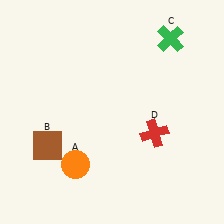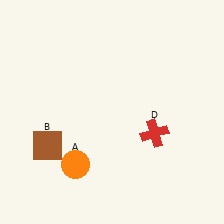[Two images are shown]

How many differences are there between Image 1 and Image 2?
There is 1 difference between the two images.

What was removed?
The green cross (C) was removed in Image 2.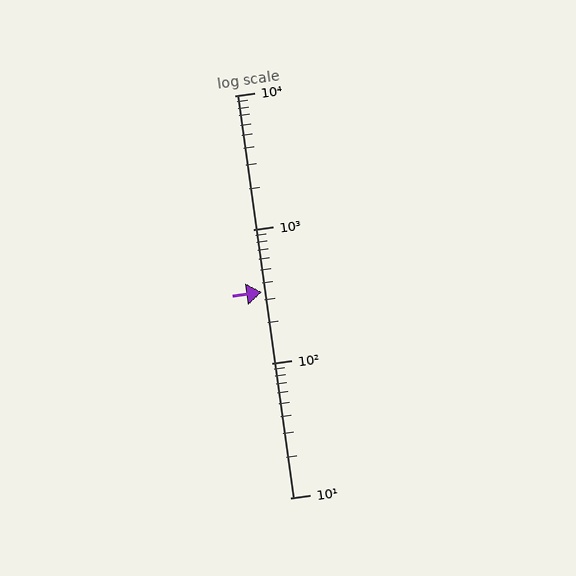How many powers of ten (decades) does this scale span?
The scale spans 3 decades, from 10 to 10000.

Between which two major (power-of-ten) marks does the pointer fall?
The pointer is between 100 and 1000.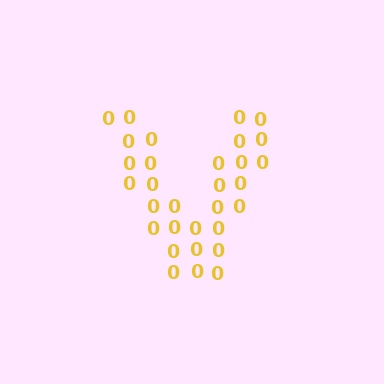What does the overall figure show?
The overall figure shows the letter V.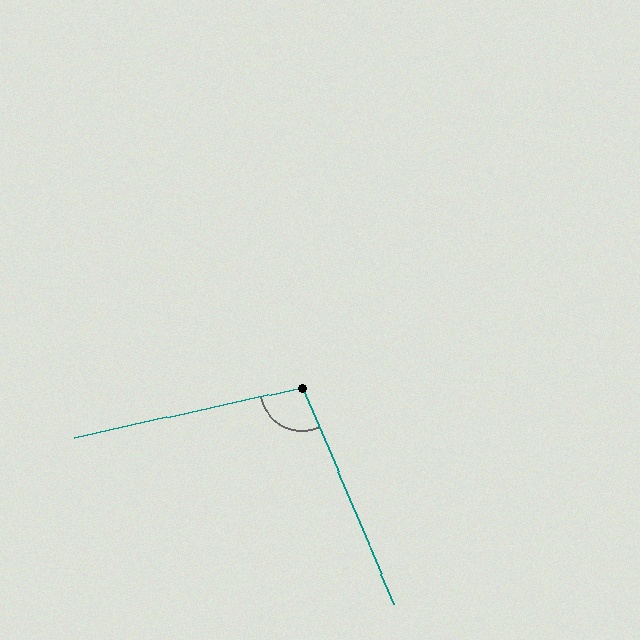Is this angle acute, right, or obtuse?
It is obtuse.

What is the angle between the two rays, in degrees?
Approximately 101 degrees.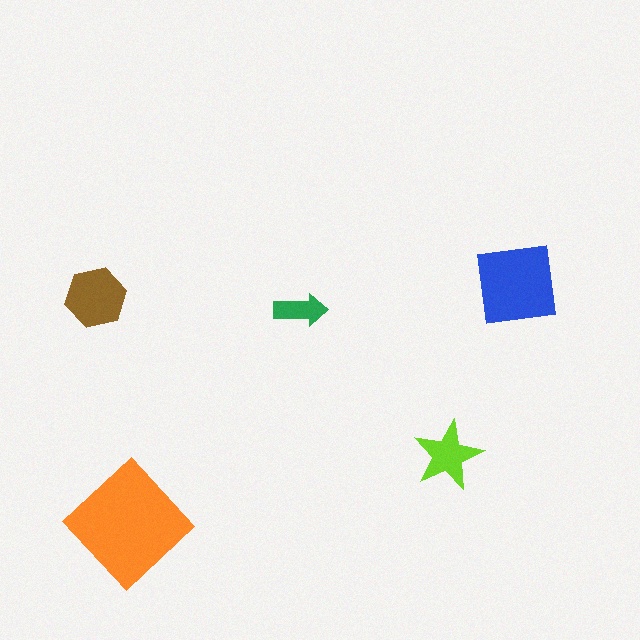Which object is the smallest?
The green arrow.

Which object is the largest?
The orange diamond.